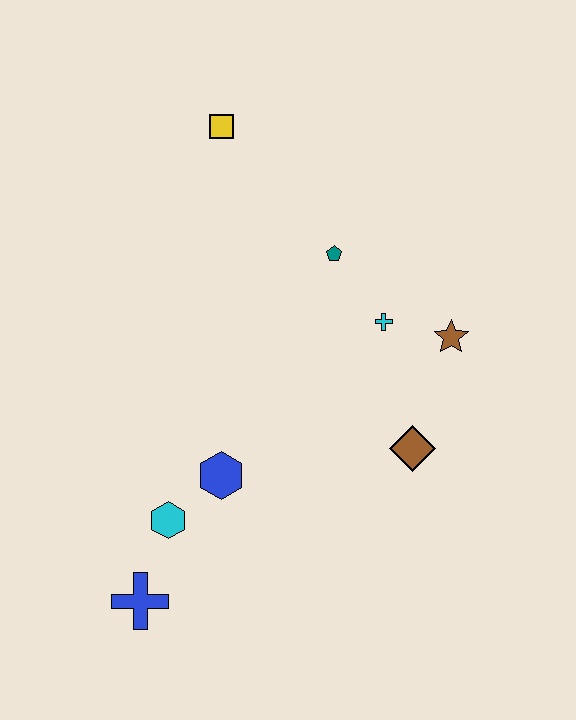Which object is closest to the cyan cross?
The brown star is closest to the cyan cross.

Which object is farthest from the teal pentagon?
The blue cross is farthest from the teal pentagon.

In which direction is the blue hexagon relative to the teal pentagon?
The blue hexagon is below the teal pentagon.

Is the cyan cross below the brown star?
No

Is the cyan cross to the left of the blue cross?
No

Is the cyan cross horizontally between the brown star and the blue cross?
Yes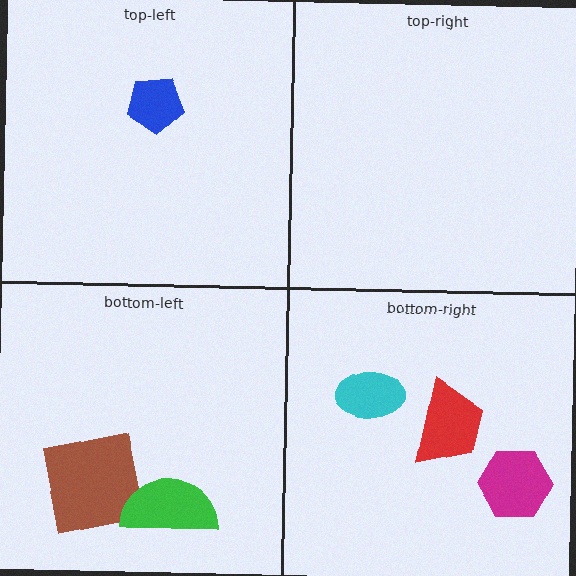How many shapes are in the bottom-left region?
2.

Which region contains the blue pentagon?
The top-left region.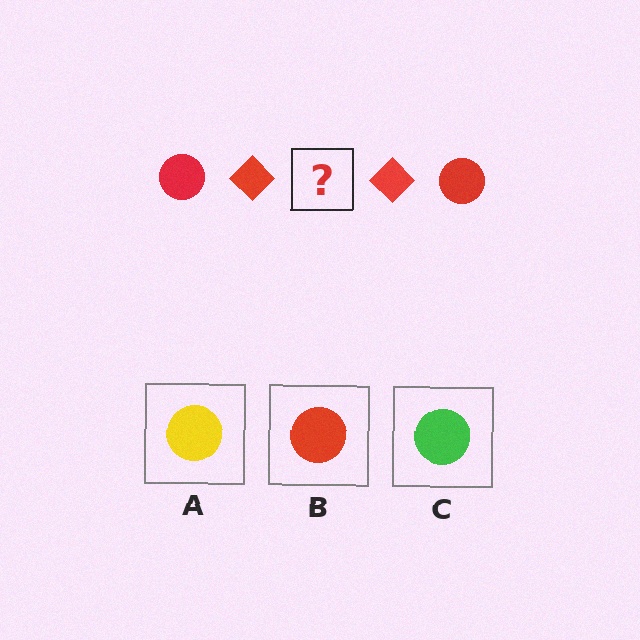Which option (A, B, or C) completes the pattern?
B.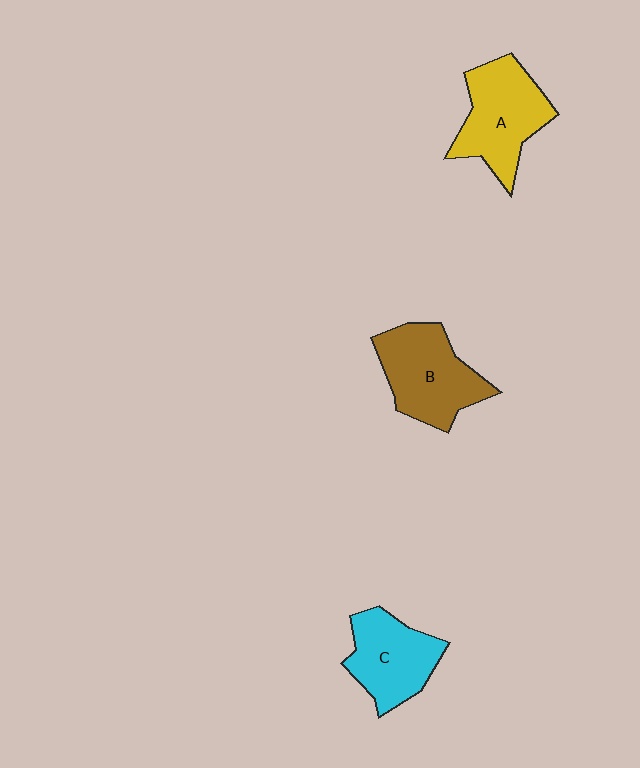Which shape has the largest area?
Shape B (brown).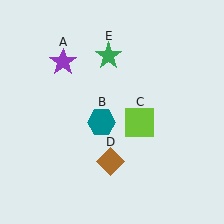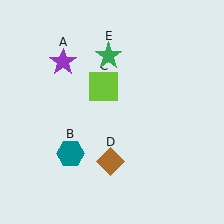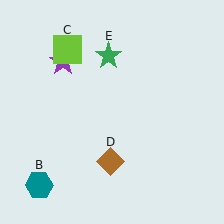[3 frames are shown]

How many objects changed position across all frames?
2 objects changed position: teal hexagon (object B), lime square (object C).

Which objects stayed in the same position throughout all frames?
Purple star (object A) and brown diamond (object D) and green star (object E) remained stationary.